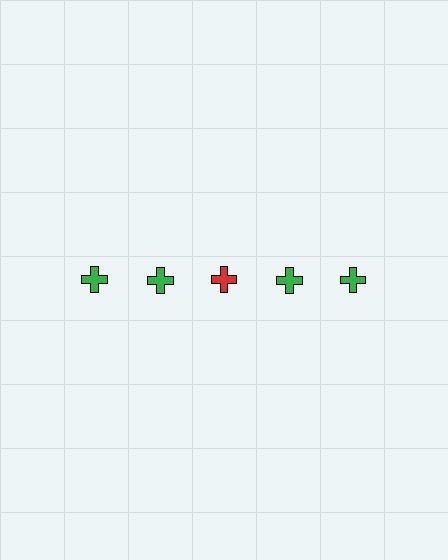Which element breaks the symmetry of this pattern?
The red cross in the top row, center column breaks the symmetry. All other shapes are green crosses.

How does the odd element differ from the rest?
It has a different color: red instead of green.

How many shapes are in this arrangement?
There are 5 shapes arranged in a grid pattern.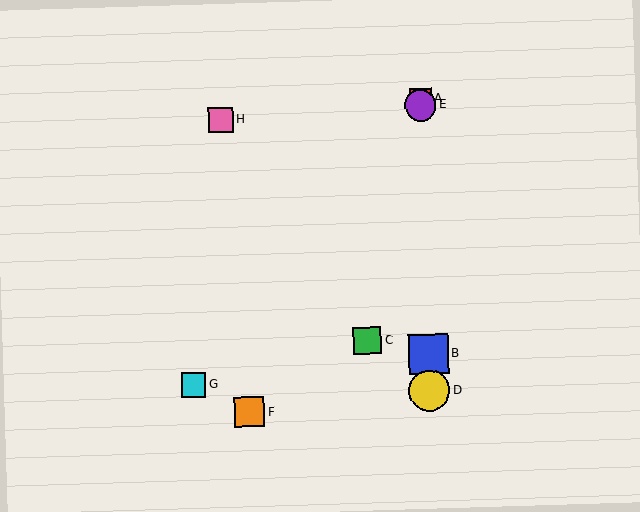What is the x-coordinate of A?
Object A is at x≈420.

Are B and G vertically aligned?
No, B is at x≈428 and G is at x≈193.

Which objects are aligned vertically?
Objects A, B, D, E are aligned vertically.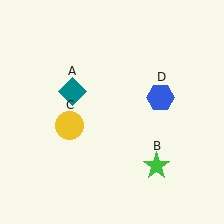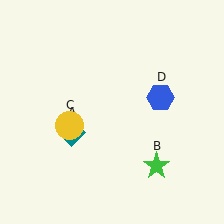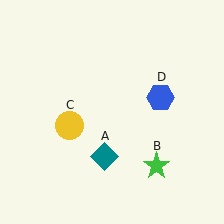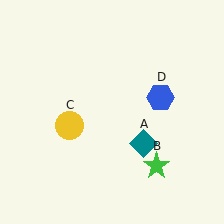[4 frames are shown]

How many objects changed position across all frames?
1 object changed position: teal diamond (object A).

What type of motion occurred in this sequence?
The teal diamond (object A) rotated counterclockwise around the center of the scene.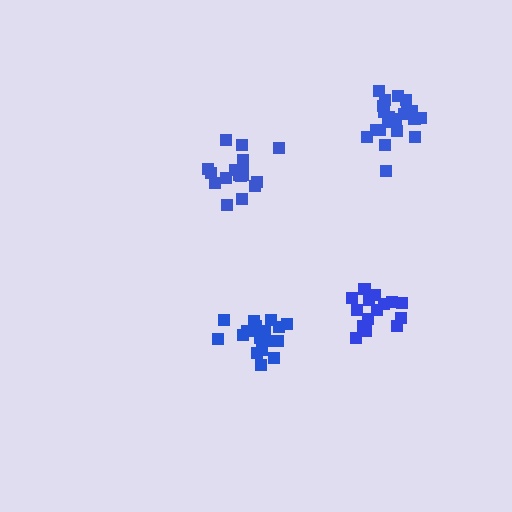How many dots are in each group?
Group 1: 18 dots, Group 2: 15 dots, Group 3: 21 dots, Group 4: 17 dots (71 total).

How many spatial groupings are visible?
There are 4 spatial groupings.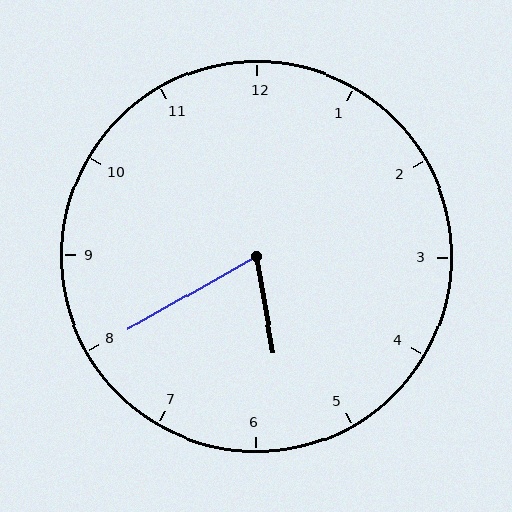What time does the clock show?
5:40.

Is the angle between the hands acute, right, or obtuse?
It is acute.